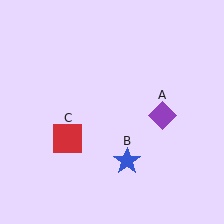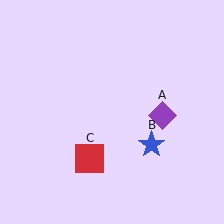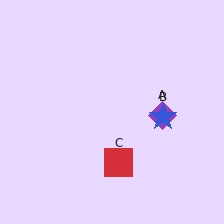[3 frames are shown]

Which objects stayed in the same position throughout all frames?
Purple diamond (object A) remained stationary.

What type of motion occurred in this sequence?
The blue star (object B), red square (object C) rotated counterclockwise around the center of the scene.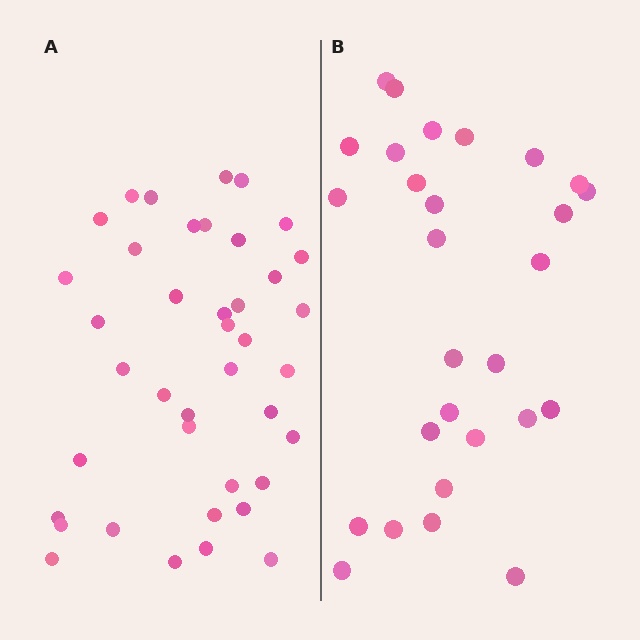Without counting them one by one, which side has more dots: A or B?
Region A (the left region) has more dots.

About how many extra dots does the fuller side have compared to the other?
Region A has roughly 12 or so more dots than region B.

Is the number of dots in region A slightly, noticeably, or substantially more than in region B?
Region A has noticeably more, but not dramatically so. The ratio is roughly 1.4 to 1.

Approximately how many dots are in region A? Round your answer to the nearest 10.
About 40 dots.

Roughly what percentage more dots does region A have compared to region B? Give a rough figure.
About 45% more.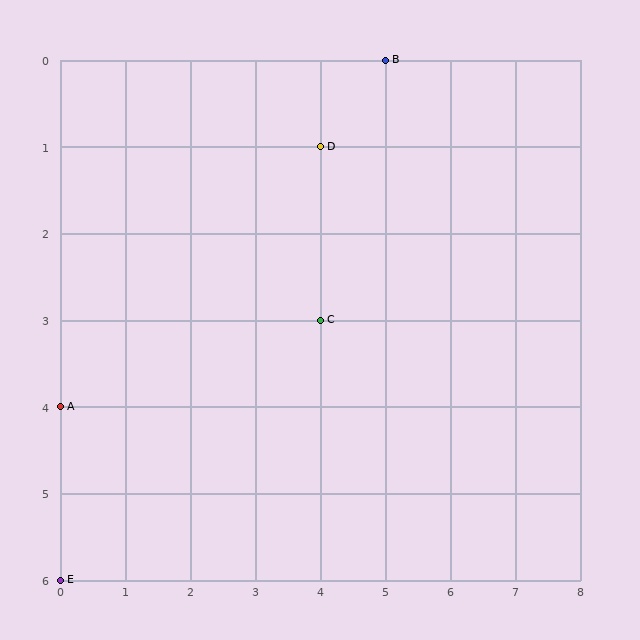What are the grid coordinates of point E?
Point E is at grid coordinates (0, 6).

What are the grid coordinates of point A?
Point A is at grid coordinates (0, 4).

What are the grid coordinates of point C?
Point C is at grid coordinates (4, 3).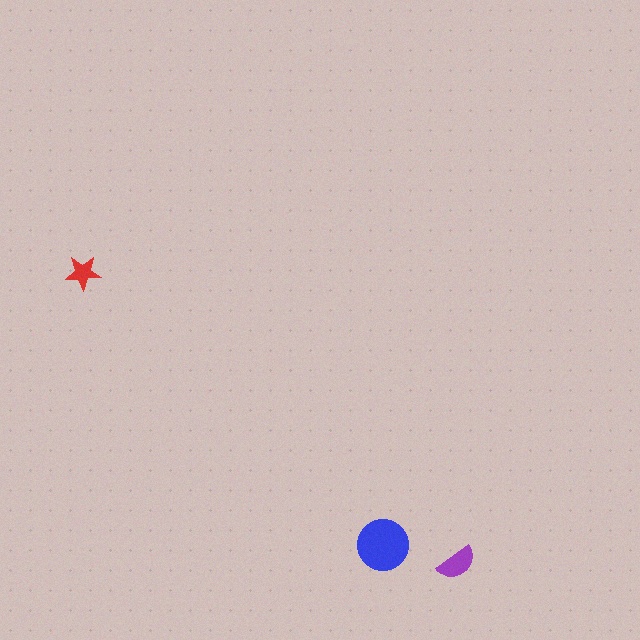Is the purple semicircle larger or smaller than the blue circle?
Smaller.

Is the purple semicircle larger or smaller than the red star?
Larger.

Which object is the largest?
The blue circle.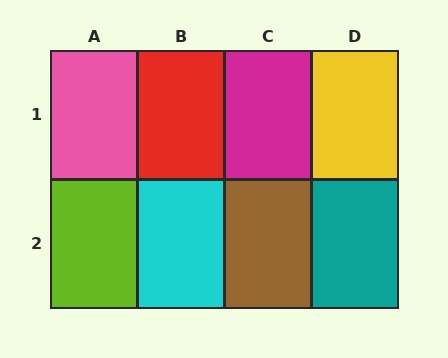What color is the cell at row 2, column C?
Brown.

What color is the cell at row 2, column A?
Lime.